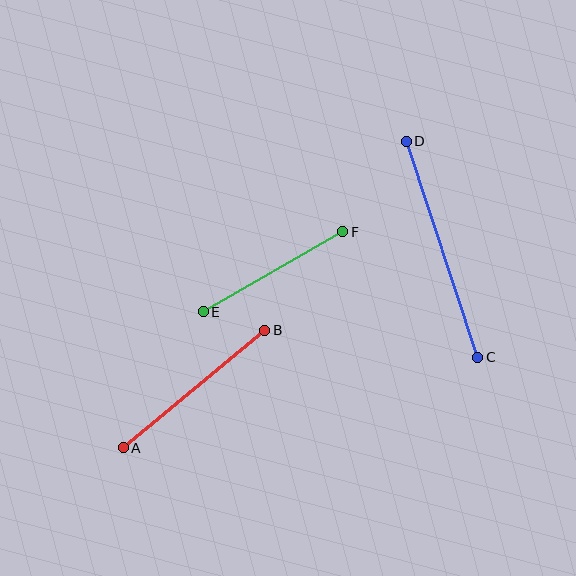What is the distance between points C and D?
The distance is approximately 227 pixels.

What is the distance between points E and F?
The distance is approximately 161 pixels.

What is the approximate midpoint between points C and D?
The midpoint is at approximately (442, 249) pixels.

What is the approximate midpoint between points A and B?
The midpoint is at approximately (194, 389) pixels.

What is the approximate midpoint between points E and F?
The midpoint is at approximately (273, 272) pixels.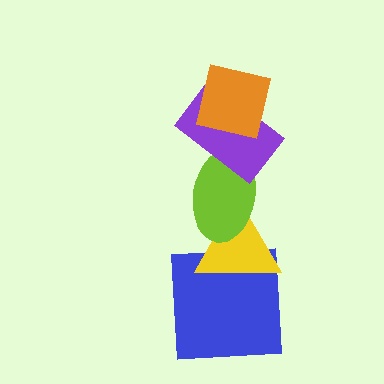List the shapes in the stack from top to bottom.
From top to bottom: the orange square, the purple rectangle, the lime ellipse, the yellow triangle, the blue square.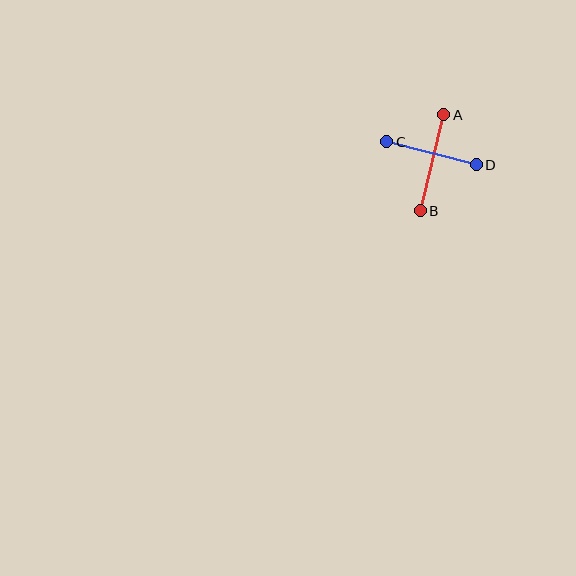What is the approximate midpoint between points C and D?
The midpoint is at approximately (432, 153) pixels.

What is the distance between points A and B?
The distance is approximately 99 pixels.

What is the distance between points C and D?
The distance is approximately 92 pixels.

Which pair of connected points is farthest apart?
Points A and B are farthest apart.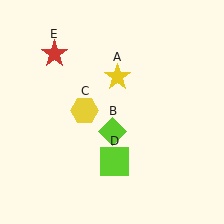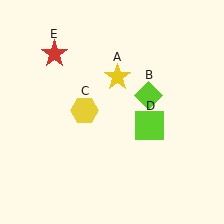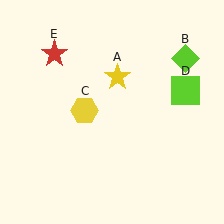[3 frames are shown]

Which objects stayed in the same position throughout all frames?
Yellow star (object A) and yellow hexagon (object C) and red star (object E) remained stationary.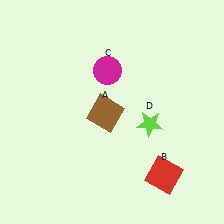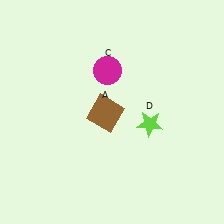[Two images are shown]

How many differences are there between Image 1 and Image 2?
There is 1 difference between the two images.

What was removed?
The red square (B) was removed in Image 2.